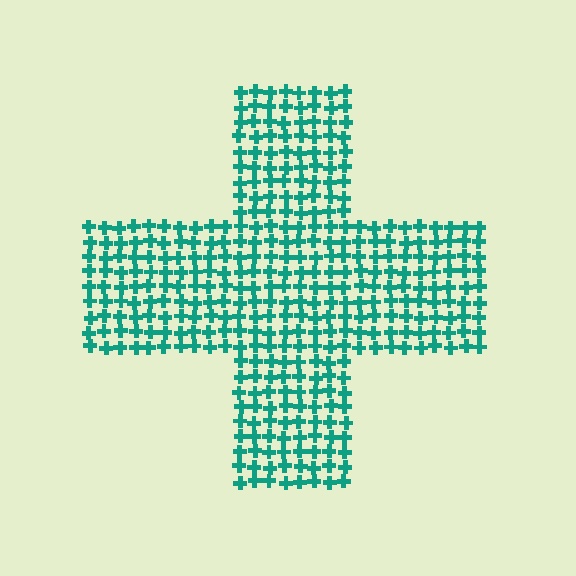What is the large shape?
The large shape is a cross.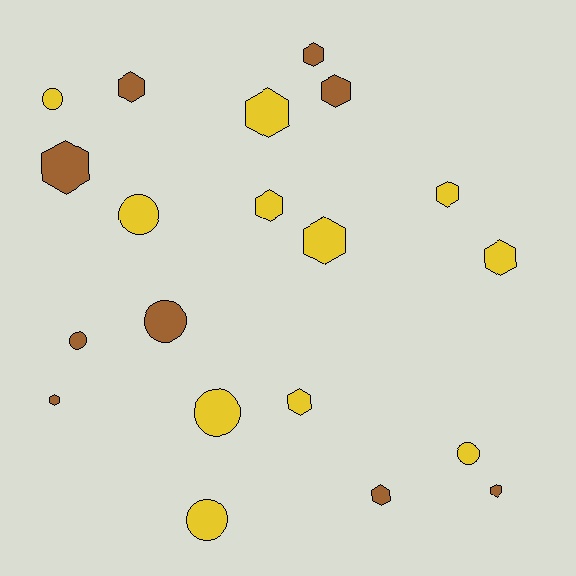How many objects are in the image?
There are 20 objects.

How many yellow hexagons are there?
There are 6 yellow hexagons.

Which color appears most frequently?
Yellow, with 11 objects.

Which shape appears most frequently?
Hexagon, with 13 objects.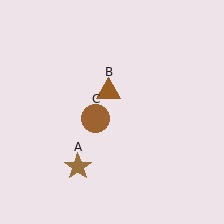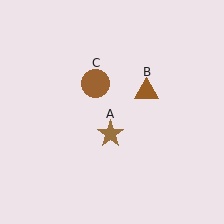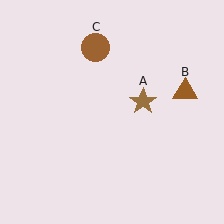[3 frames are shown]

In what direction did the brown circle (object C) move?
The brown circle (object C) moved up.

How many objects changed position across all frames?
3 objects changed position: brown star (object A), brown triangle (object B), brown circle (object C).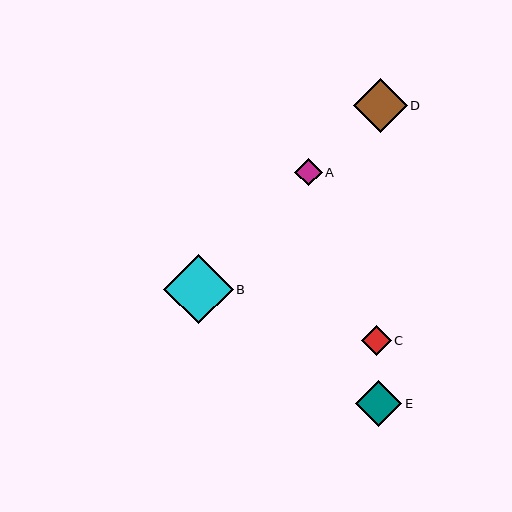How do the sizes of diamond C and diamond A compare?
Diamond C and diamond A are approximately the same size.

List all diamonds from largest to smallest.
From largest to smallest: B, D, E, C, A.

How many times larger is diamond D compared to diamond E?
Diamond D is approximately 1.2 times the size of diamond E.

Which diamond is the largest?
Diamond B is the largest with a size of approximately 70 pixels.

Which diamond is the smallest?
Diamond A is the smallest with a size of approximately 27 pixels.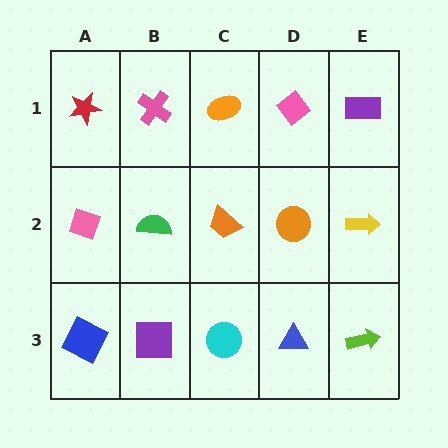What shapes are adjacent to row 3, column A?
A pink diamond (row 2, column A), a purple square (row 3, column B).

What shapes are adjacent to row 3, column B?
A green semicircle (row 2, column B), a blue square (row 3, column A), a cyan circle (row 3, column C).